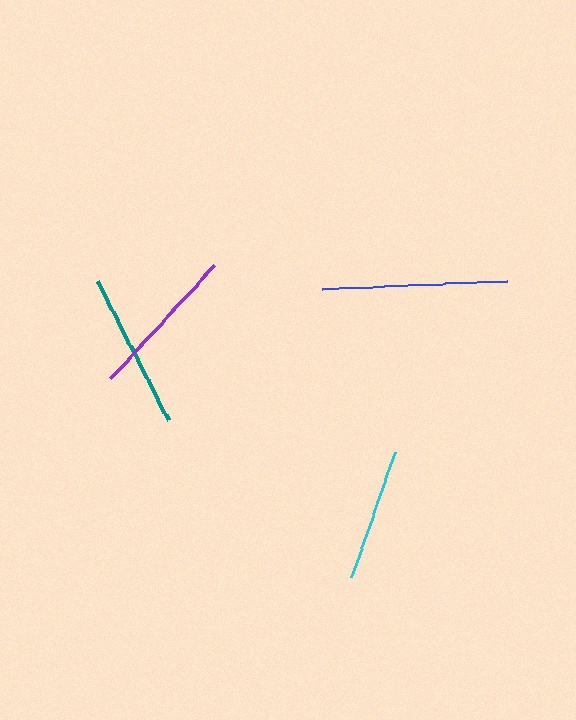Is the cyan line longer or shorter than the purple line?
The purple line is longer than the cyan line.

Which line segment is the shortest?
The cyan line is the shortest at approximately 132 pixels.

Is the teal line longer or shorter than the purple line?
The teal line is longer than the purple line.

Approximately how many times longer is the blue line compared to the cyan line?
The blue line is approximately 1.4 times the length of the cyan line.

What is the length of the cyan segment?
The cyan segment is approximately 132 pixels long.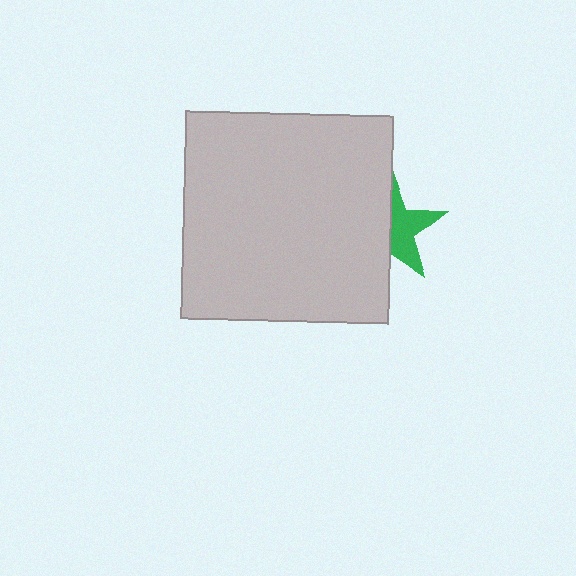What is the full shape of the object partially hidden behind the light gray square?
The partially hidden object is a green star.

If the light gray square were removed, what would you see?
You would see the complete green star.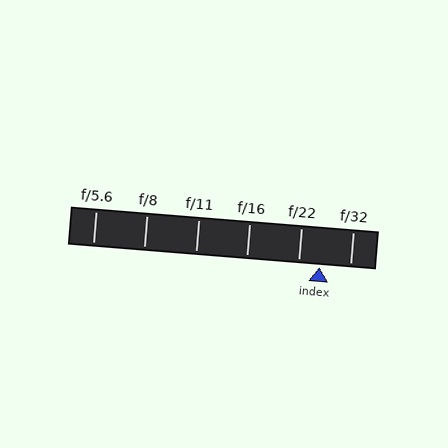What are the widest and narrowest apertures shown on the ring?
The widest aperture shown is f/5.6 and the narrowest is f/32.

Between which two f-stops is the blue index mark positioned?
The index mark is between f/22 and f/32.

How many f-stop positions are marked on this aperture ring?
There are 6 f-stop positions marked.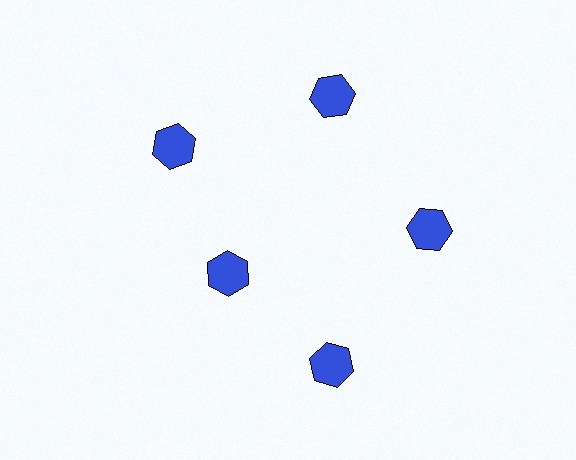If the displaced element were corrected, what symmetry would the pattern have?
It would have 5-fold rotational symmetry — the pattern would map onto itself every 72 degrees.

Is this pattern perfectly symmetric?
No. The 5 blue hexagons are arranged in a ring, but one element near the 8 o'clock position is pulled inward toward the center, breaking the 5-fold rotational symmetry.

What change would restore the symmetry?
The symmetry would be restored by moving it outward, back onto the ring so that all 5 hexagons sit at equal angles and equal distance from the center.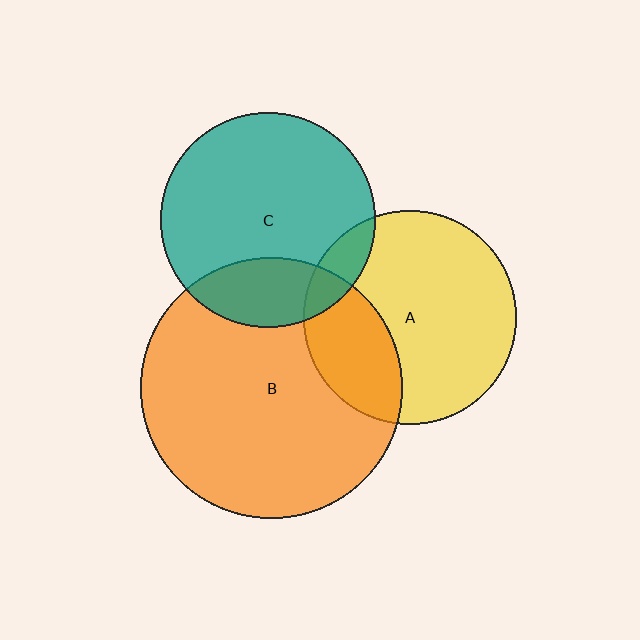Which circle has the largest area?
Circle B (orange).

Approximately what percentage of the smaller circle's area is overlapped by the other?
Approximately 30%.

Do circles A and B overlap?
Yes.